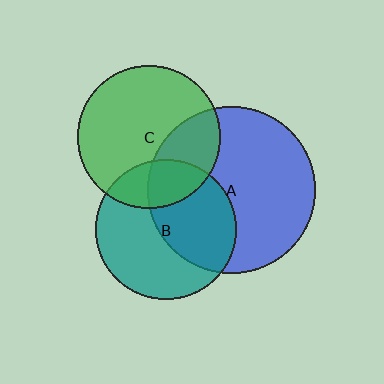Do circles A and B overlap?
Yes.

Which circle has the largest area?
Circle A (blue).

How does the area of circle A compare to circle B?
Approximately 1.4 times.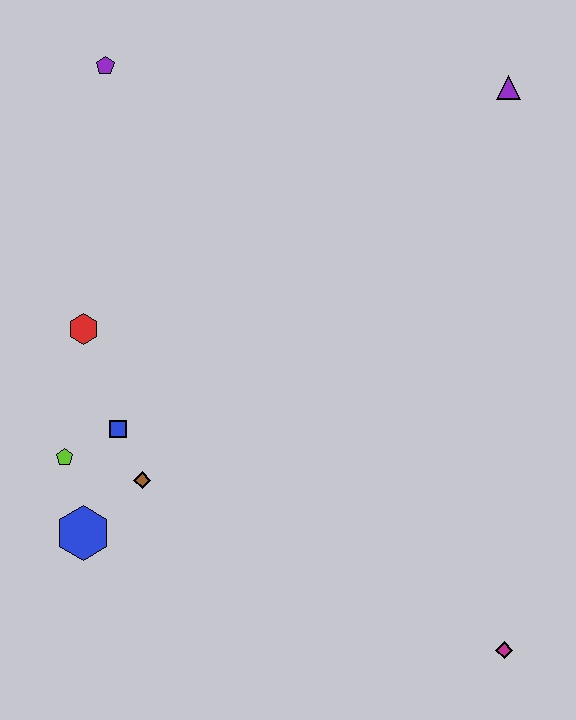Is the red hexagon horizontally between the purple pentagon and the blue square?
No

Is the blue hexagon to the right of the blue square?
No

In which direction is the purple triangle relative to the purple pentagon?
The purple triangle is to the right of the purple pentagon.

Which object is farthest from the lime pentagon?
The purple triangle is farthest from the lime pentagon.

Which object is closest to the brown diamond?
The blue square is closest to the brown diamond.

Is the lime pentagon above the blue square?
No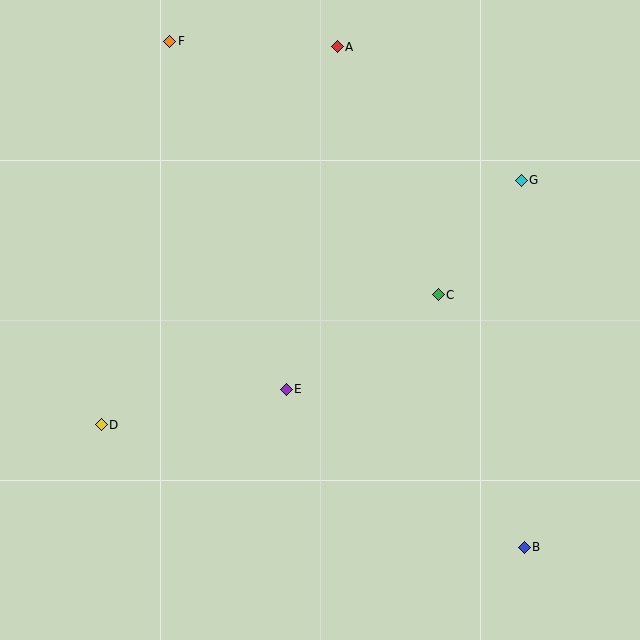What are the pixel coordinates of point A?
Point A is at (337, 47).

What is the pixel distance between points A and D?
The distance between A and D is 446 pixels.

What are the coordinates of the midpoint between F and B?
The midpoint between F and B is at (347, 294).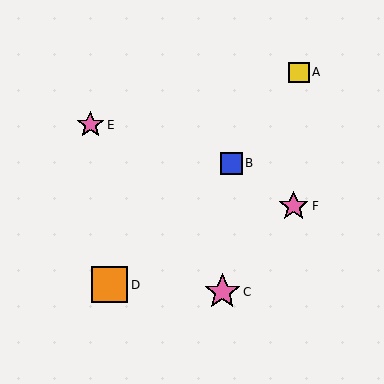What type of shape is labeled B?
Shape B is a blue square.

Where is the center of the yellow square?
The center of the yellow square is at (299, 72).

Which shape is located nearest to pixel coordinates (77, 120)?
The pink star (labeled E) at (90, 125) is nearest to that location.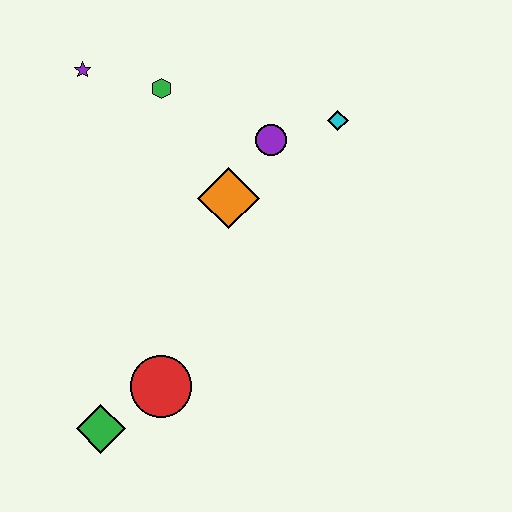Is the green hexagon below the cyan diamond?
No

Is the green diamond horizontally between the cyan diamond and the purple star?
Yes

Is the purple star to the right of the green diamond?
No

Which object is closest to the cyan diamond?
The purple circle is closest to the cyan diamond.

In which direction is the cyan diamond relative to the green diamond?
The cyan diamond is above the green diamond.